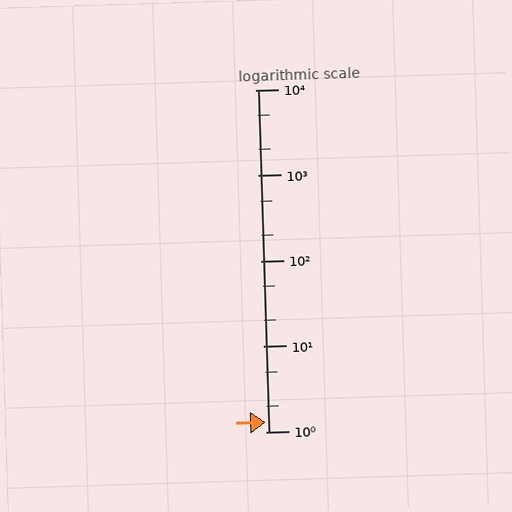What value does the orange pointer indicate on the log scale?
The pointer indicates approximately 1.3.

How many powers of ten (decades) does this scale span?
The scale spans 4 decades, from 1 to 10000.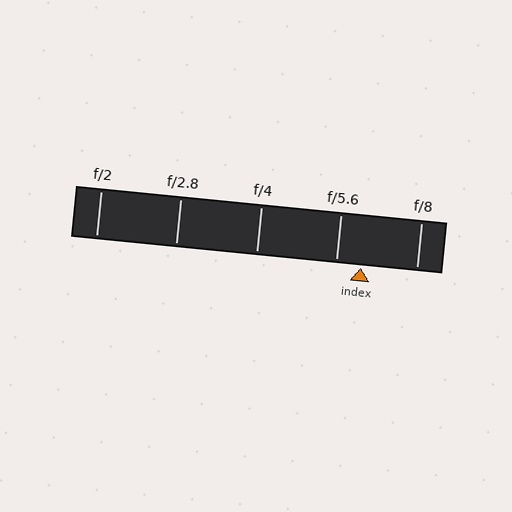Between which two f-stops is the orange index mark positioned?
The index mark is between f/5.6 and f/8.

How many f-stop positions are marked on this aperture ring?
There are 5 f-stop positions marked.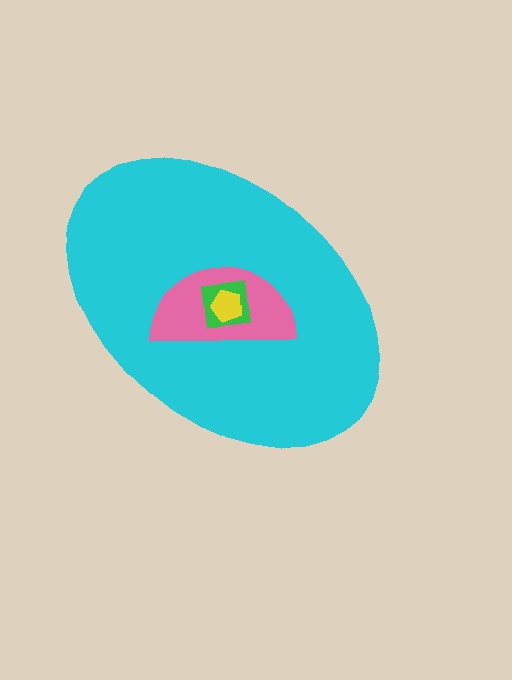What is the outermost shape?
The cyan ellipse.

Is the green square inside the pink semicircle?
Yes.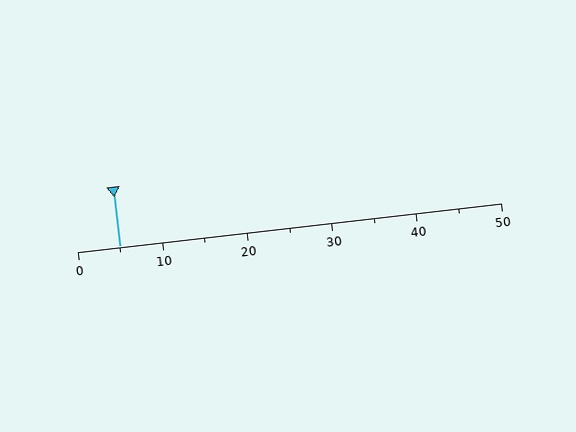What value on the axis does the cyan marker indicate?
The marker indicates approximately 5.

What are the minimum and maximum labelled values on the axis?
The axis runs from 0 to 50.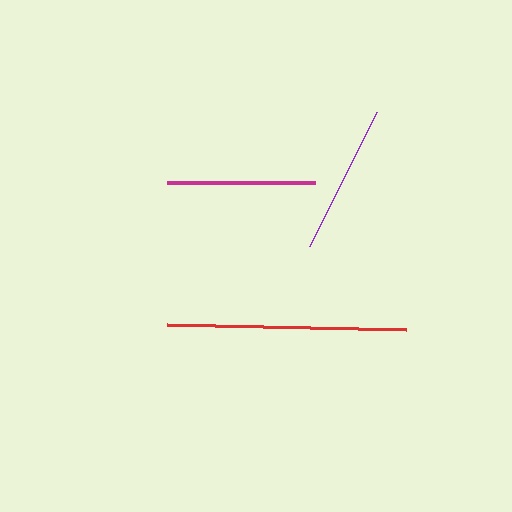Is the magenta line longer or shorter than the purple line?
The purple line is longer than the magenta line.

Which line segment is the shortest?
The magenta line is the shortest at approximately 149 pixels.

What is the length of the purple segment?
The purple segment is approximately 150 pixels long.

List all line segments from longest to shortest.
From longest to shortest: red, purple, magenta.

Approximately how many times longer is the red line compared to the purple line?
The red line is approximately 1.6 times the length of the purple line.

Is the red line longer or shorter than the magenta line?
The red line is longer than the magenta line.